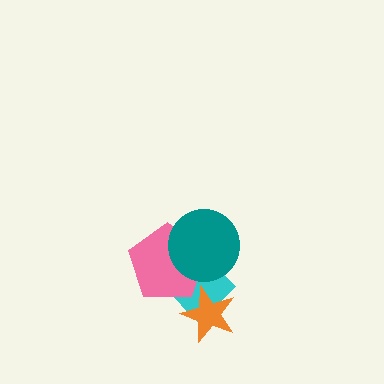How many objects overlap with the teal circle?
2 objects overlap with the teal circle.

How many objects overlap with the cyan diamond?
3 objects overlap with the cyan diamond.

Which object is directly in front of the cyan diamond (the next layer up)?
The pink pentagon is directly in front of the cyan diamond.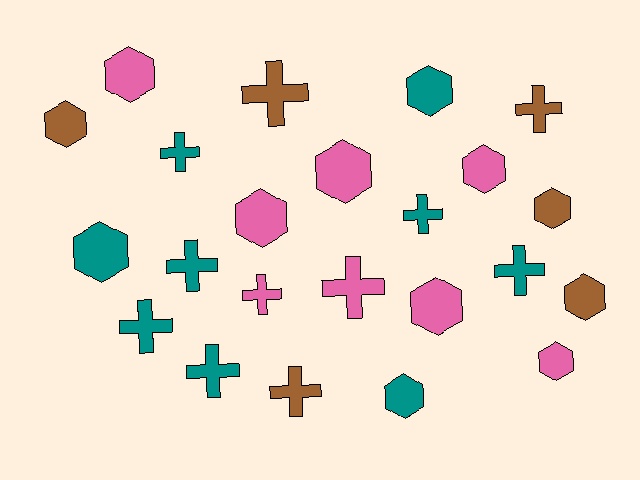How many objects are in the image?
There are 23 objects.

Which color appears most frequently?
Teal, with 9 objects.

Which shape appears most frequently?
Hexagon, with 12 objects.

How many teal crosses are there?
There are 6 teal crosses.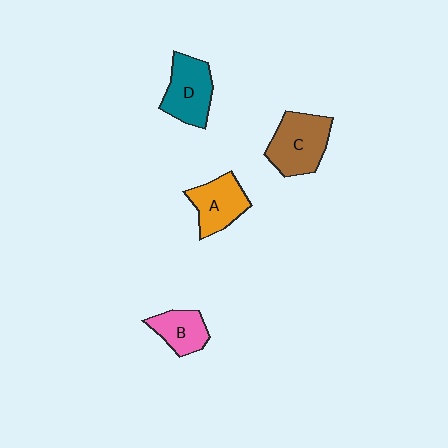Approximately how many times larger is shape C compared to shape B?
Approximately 1.6 times.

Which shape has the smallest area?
Shape B (pink).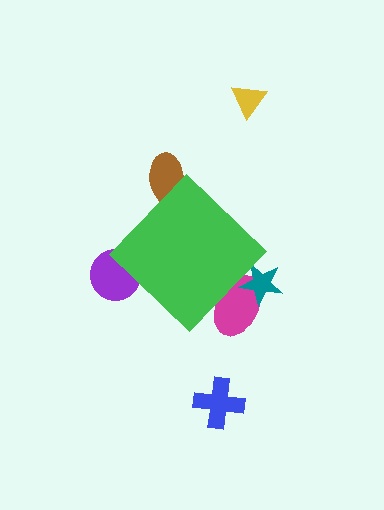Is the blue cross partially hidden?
No, the blue cross is fully visible.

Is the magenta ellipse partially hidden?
Yes, the magenta ellipse is partially hidden behind the green diamond.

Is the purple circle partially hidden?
Yes, the purple circle is partially hidden behind the green diamond.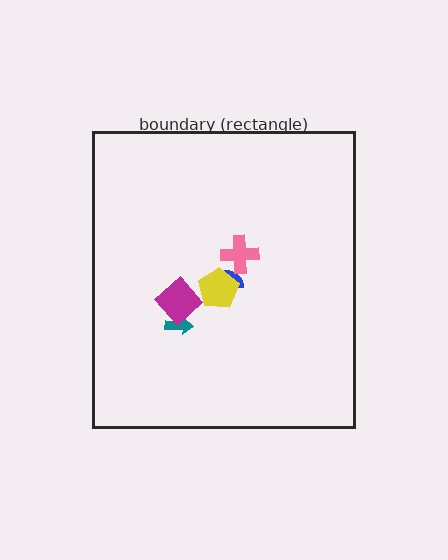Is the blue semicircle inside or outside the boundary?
Inside.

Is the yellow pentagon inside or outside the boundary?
Inside.